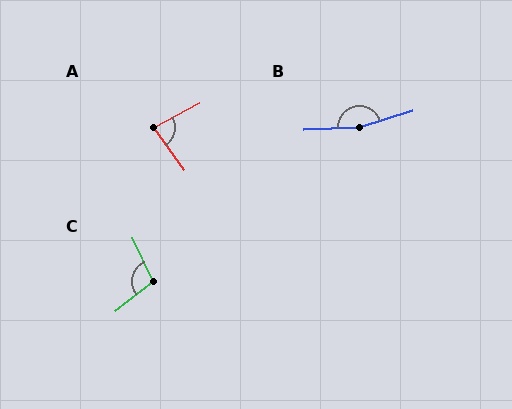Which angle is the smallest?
A, at approximately 82 degrees.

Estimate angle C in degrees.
Approximately 103 degrees.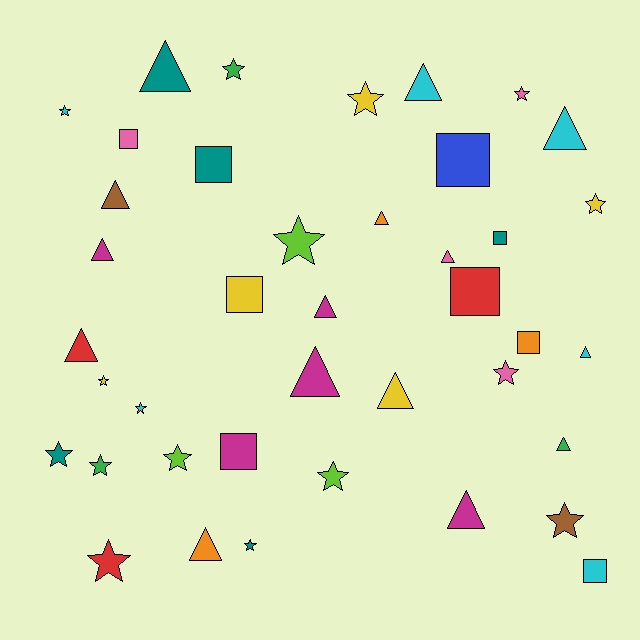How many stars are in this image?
There are 16 stars.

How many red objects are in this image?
There are 3 red objects.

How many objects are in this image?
There are 40 objects.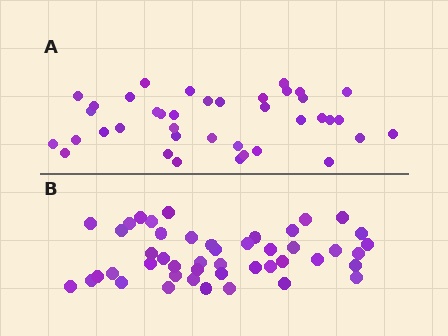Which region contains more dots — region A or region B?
Region B (the bottom region) has more dots.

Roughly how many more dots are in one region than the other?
Region B has roughly 8 or so more dots than region A.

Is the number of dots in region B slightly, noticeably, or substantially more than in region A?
Region B has only slightly more — the two regions are fairly close. The ratio is roughly 1.2 to 1.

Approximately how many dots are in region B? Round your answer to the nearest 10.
About 50 dots. (The exact count is 46, which rounds to 50.)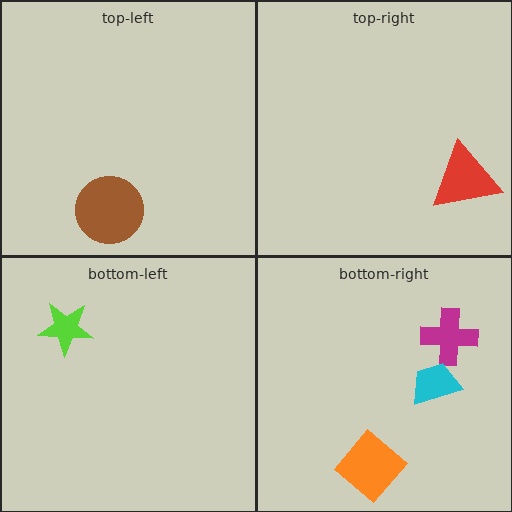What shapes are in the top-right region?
The red triangle.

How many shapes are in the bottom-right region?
3.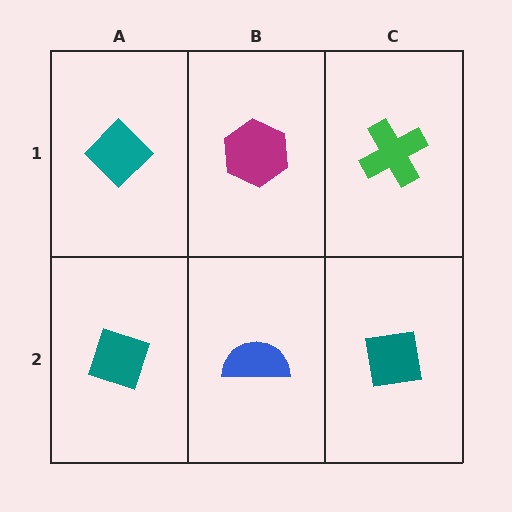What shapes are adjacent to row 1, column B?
A blue semicircle (row 2, column B), a teal diamond (row 1, column A), a green cross (row 1, column C).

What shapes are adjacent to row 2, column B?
A magenta hexagon (row 1, column B), a teal diamond (row 2, column A), a teal square (row 2, column C).